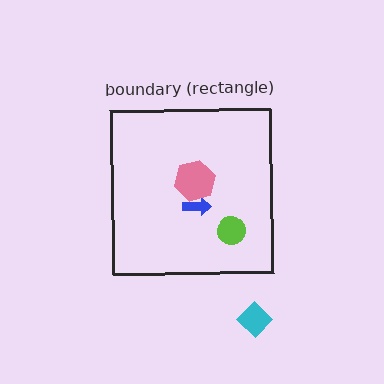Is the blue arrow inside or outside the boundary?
Inside.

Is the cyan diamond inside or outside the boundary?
Outside.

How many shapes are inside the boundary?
3 inside, 1 outside.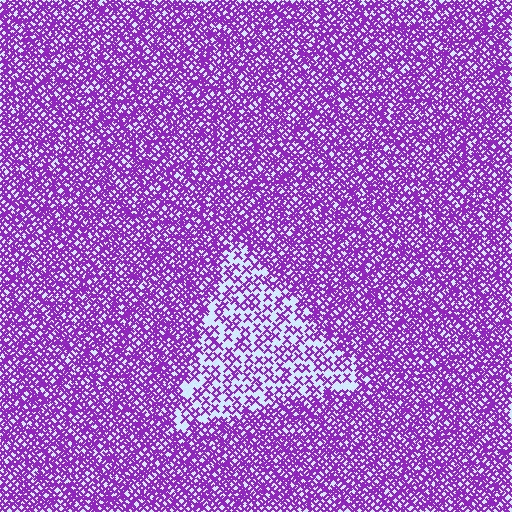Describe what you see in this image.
The image contains small purple elements arranged at two different densities. A triangle-shaped region is visible where the elements are less densely packed than the surrounding area.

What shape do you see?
I see a triangle.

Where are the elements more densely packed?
The elements are more densely packed outside the triangle boundary.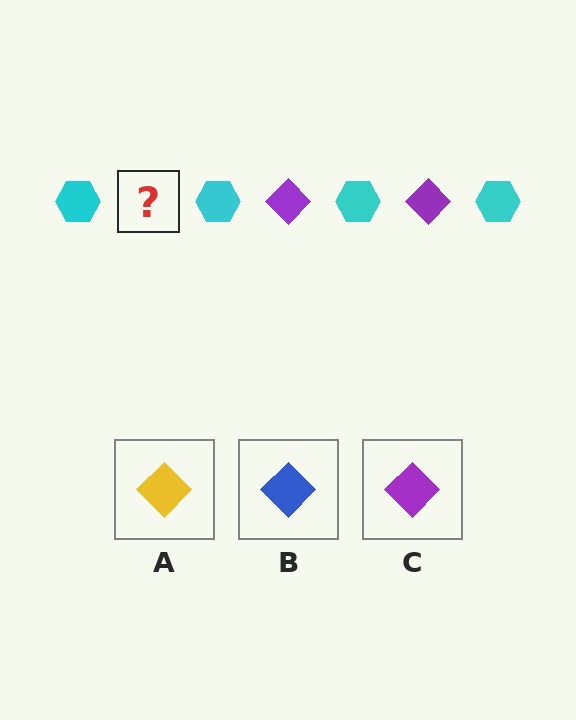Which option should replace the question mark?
Option C.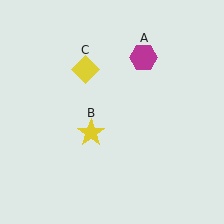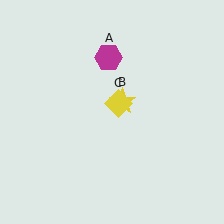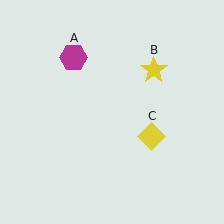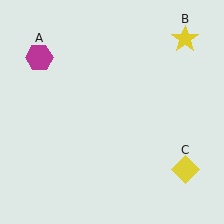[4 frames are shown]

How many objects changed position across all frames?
3 objects changed position: magenta hexagon (object A), yellow star (object B), yellow diamond (object C).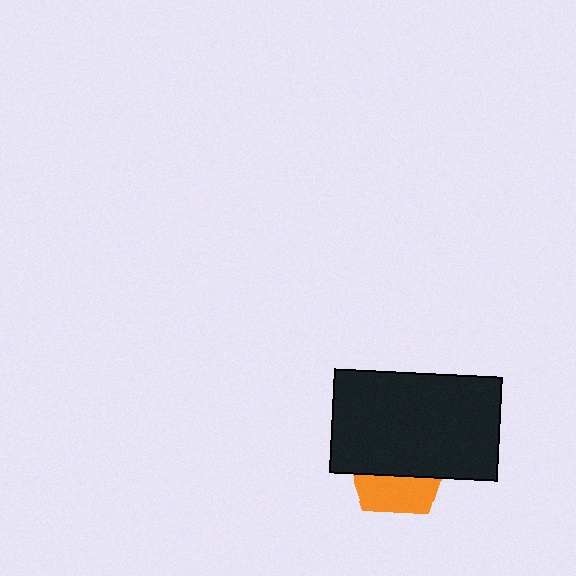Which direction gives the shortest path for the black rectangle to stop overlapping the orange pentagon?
Moving up gives the shortest separation.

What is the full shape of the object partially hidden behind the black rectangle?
The partially hidden object is an orange pentagon.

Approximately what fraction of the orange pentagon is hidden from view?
Roughly 63% of the orange pentagon is hidden behind the black rectangle.